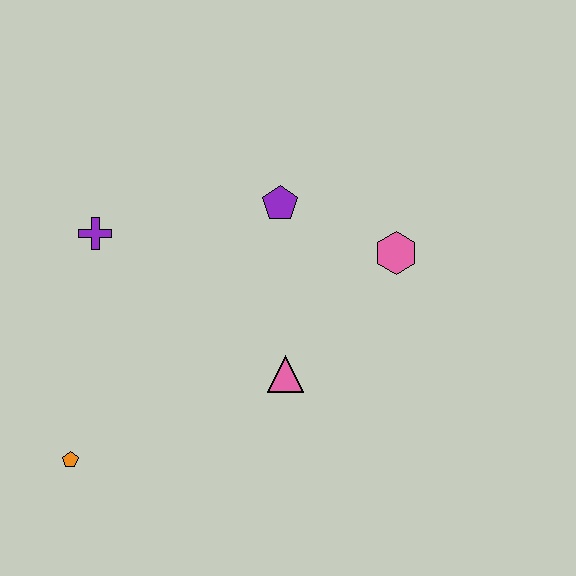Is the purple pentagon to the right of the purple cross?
Yes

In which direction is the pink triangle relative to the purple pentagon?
The pink triangle is below the purple pentagon.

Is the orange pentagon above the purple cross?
No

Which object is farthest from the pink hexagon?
The orange pentagon is farthest from the pink hexagon.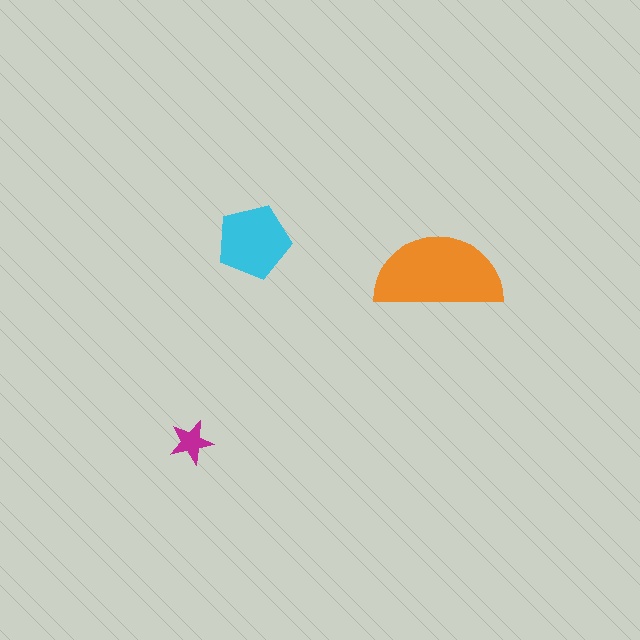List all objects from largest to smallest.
The orange semicircle, the cyan pentagon, the magenta star.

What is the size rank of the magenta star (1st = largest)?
3rd.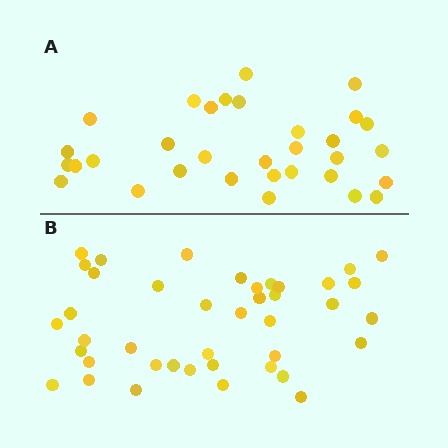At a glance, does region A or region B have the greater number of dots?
Region B (the bottom region) has more dots.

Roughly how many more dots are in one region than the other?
Region B has roughly 8 or so more dots than region A.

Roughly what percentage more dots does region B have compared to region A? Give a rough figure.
About 30% more.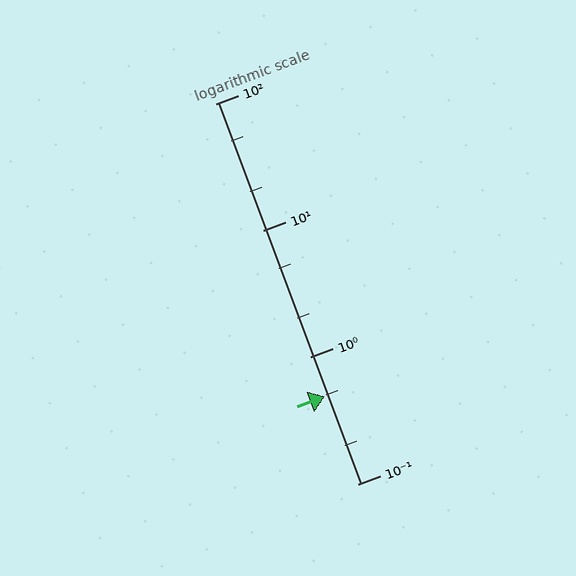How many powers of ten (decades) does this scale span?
The scale spans 3 decades, from 0.1 to 100.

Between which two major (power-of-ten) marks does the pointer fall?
The pointer is between 0.1 and 1.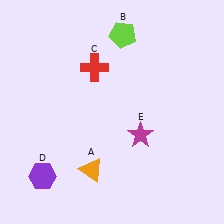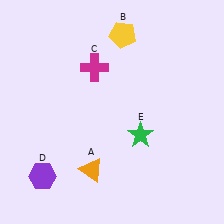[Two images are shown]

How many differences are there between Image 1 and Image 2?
There are 3 differences between the two images.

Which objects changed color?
B changed from lime to yellow. C changed from red to magenta. E changed from magenta to green.